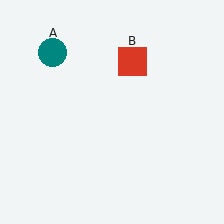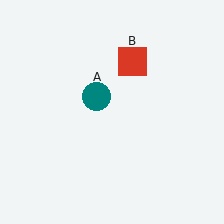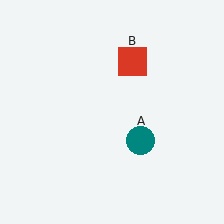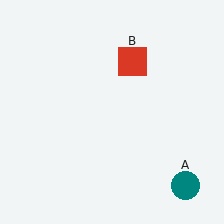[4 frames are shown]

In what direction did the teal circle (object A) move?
The teal circle (object A) moved down and to the right.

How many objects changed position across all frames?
1 object changed position: teal circle (object A).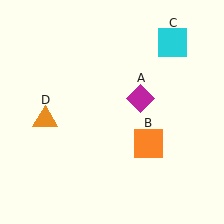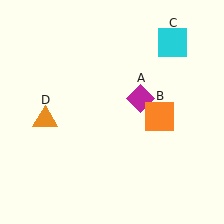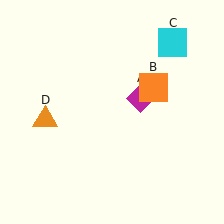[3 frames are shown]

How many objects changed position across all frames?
1 object changed position: orange square (object B).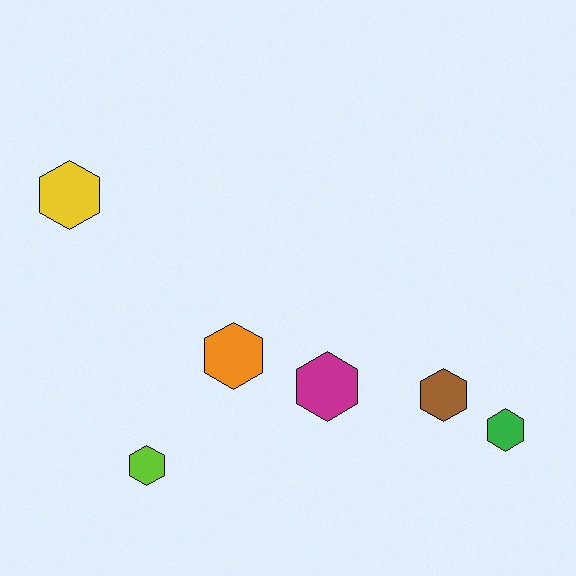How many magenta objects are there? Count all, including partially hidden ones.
There is 1 magenta object.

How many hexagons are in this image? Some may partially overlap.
There are 6 hexagons.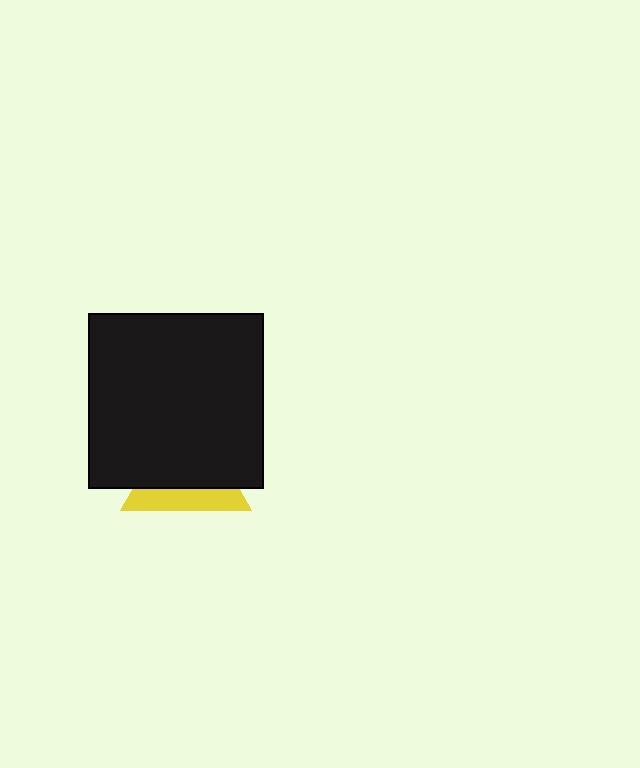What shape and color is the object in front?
The object in front is a black square.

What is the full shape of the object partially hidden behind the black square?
The partially hidden object is a yellow triangle.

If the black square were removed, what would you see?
You would see the complete yellow triangle.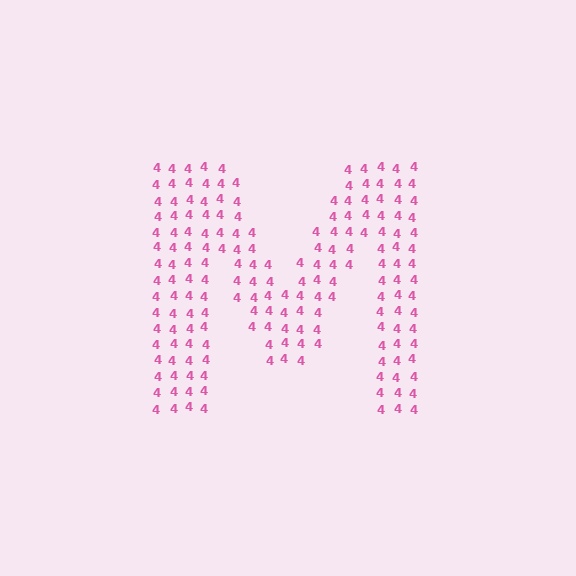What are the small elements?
The small elements are digit 4's.